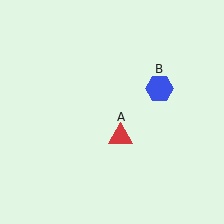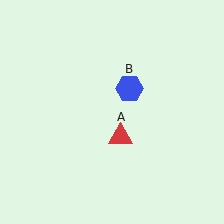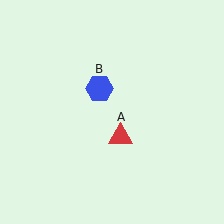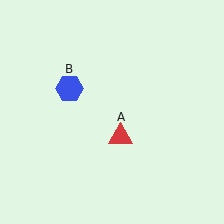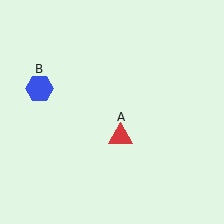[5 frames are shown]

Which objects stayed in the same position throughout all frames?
Red triangle (object A) remained stationary.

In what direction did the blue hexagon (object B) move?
The blue hexagon (object B) moved left.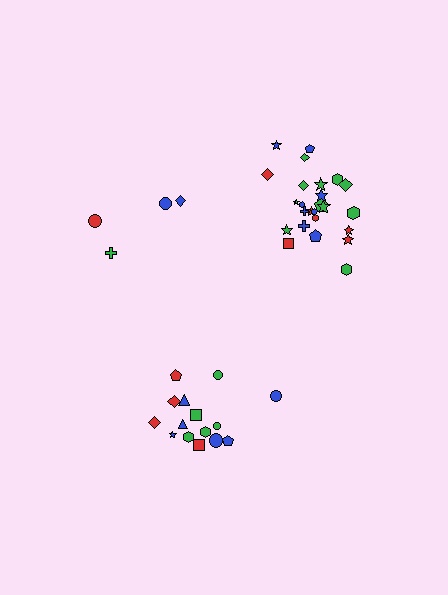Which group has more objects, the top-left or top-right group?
The top-right group.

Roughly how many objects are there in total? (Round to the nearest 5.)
Roughly 45 objects in total.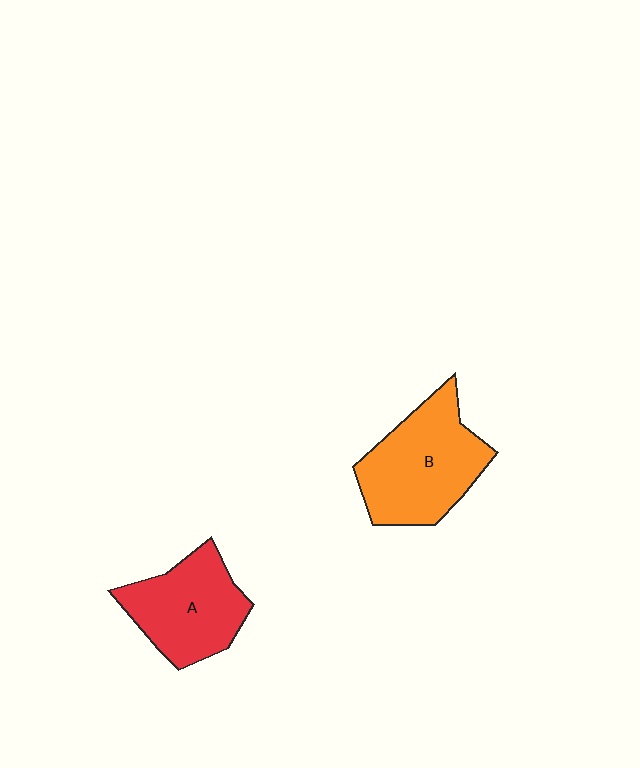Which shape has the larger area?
Shape B (orange).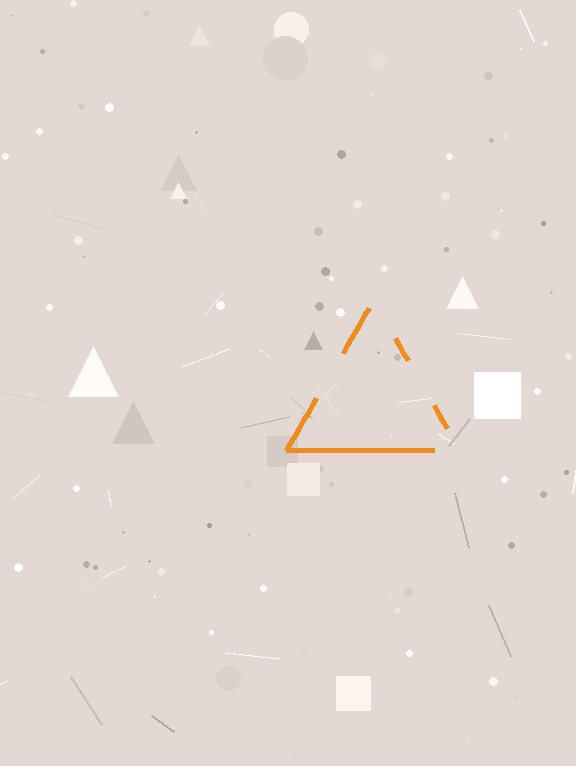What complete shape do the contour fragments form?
The contour fragments form a triangle.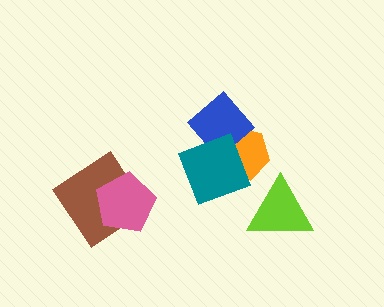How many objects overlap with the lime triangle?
0 objects overlap with the lime triangle.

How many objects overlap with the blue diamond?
2 objects overlap with the blue diamond.